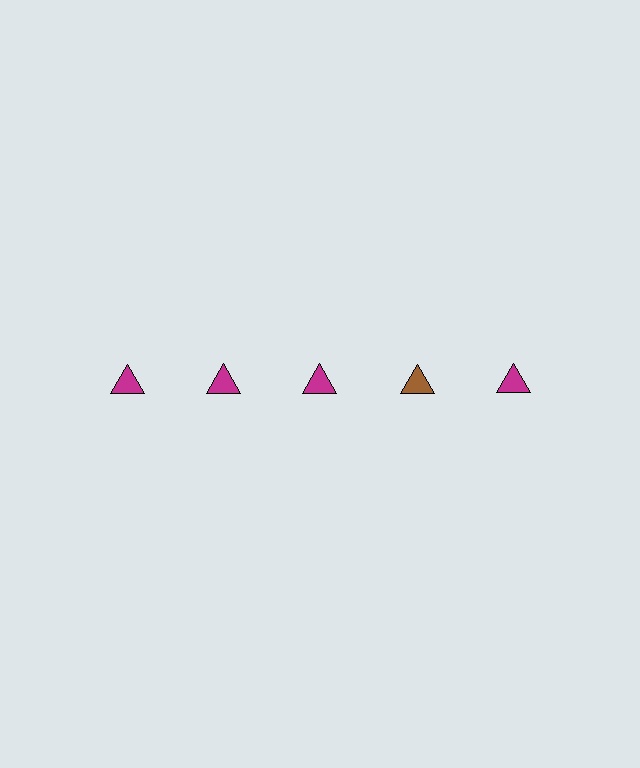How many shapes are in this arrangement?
There are 5 shapes arranged in a grid pattern.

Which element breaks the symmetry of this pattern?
The brown triangle in the top row, second from right column breaks the symmetry. All other shapes are magenta triangles.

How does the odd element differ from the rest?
It has a different color: brown instead of magenta.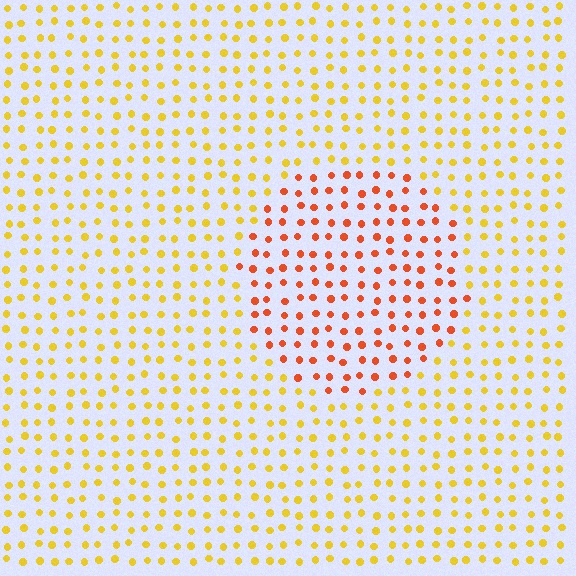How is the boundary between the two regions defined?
The boundary is defined purely by a slight shift in hue (about 39 degrees). Spacing, size, and orientation are identical on both sides.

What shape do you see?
I see a circle.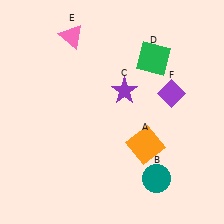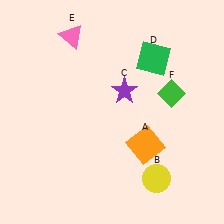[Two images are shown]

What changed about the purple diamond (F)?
In Image 1, F is purple. In Image 2, it changed to green.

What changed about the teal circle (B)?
In Image 1, B is teal. In Image 2, it changed to yellow.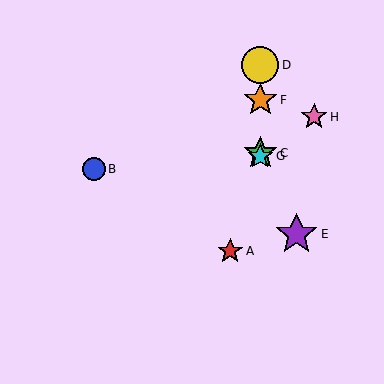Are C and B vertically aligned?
No, C is at x≈260 and B is at x≈94.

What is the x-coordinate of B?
Object B is at x≈94.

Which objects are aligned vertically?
Objects C, D, F, G are aligned vertically.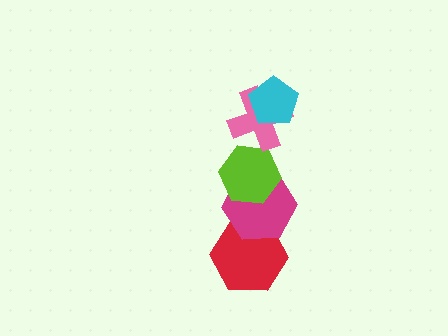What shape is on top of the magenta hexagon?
The lime hexagon is on top of the magenta hexagon.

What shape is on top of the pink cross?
The cyan pentagon is on top of the pink cross.